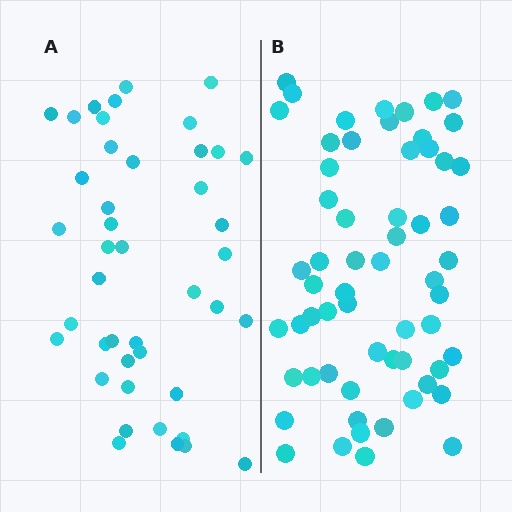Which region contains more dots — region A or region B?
Region B (the right region) has more dots.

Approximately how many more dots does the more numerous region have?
Region B has approximately 15 more dots than region A.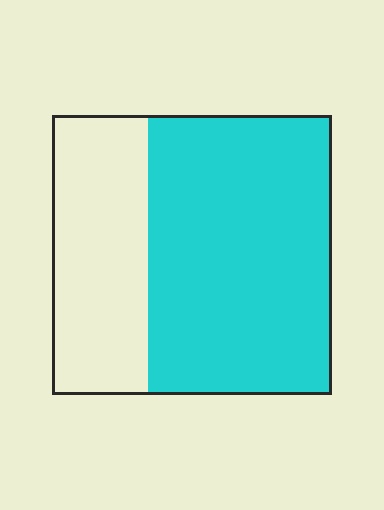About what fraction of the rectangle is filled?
About two thirds (2/3).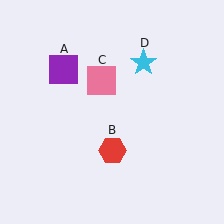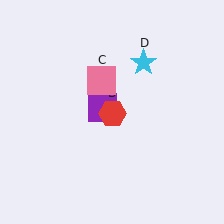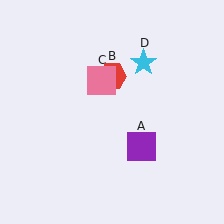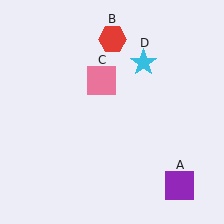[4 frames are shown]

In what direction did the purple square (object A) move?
The purple square (object A) moved down and to the right.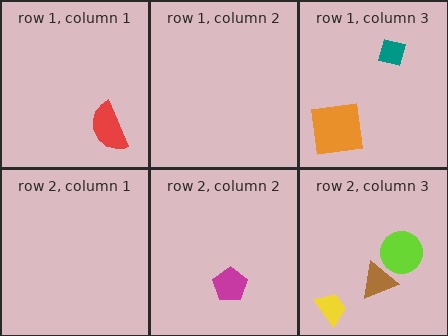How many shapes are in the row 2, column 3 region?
3.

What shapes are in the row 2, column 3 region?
The brown triangle, the lime circle, the yellow trapezoid.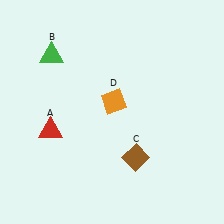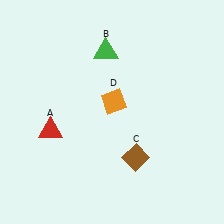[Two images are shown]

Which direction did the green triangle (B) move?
The green triangle (B) moved right.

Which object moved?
The green triangle (B) moved right.